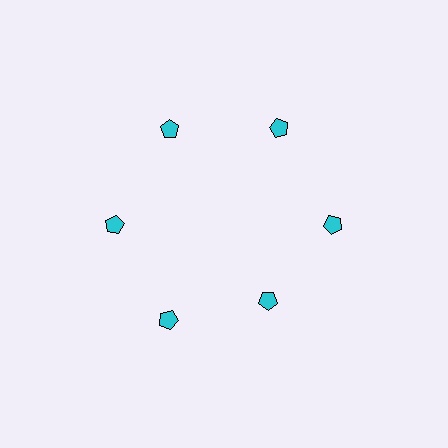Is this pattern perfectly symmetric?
No. The 6 cyan pentagons are arranged in a ring, but one element near the 5 o'clock position is pulled inward toward the center, breaking the 6-fold rotational symmetry.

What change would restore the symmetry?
The symmetry would be restored by moving it outward, back onto the ring so that all 6 pentagons sit at equal angles and equal distance from the center.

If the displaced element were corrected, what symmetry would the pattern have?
It would have 6-fold rotational symmetry — the pattern would map onto itself every 60 degrees.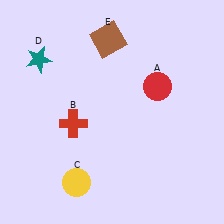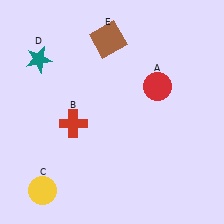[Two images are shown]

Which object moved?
The yellow circle (C) moved left.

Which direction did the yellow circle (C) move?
The yellow circle (C) moved left.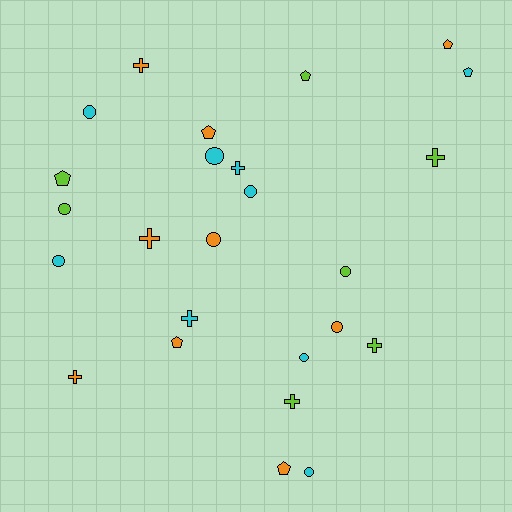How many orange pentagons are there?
There are 4 orange pentagons.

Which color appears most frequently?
Cyan, with 9 objects.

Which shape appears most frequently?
Circle, with 10 objects.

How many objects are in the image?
There are 25 objects.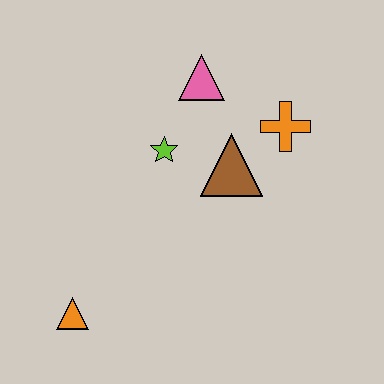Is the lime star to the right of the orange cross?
No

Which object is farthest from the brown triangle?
The orange triangle is farthest from the brown triangle.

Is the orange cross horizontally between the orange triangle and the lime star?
No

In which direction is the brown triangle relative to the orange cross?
The brown triangle is to the left of the orange cross.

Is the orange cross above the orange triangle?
Yes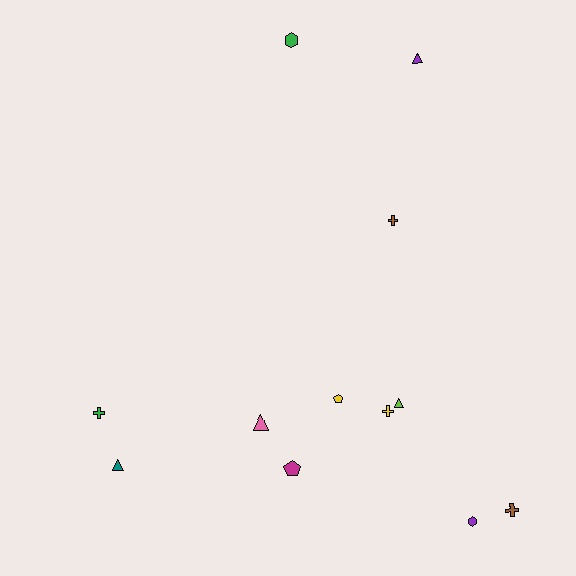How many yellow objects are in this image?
There are 2 yellow objects.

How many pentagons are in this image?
There are 2 pentagons.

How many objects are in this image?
There are 12 objects.